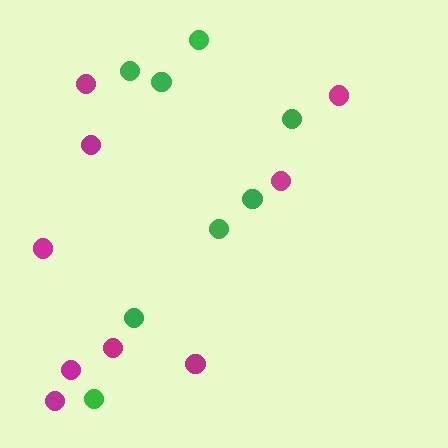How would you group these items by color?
There are 2 groups: one group of magenta circles (9) and one group of green circles (8).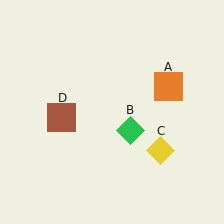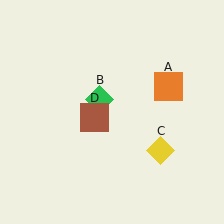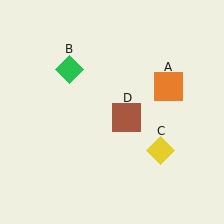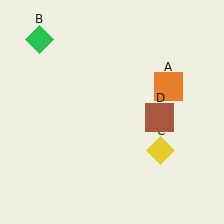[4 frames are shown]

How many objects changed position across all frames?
2 objects changed position: green diamond (object B), brown square (object D).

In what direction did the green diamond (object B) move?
The green diamond (object B) moved up and to the left.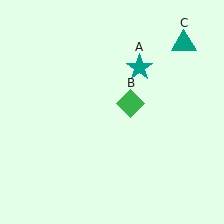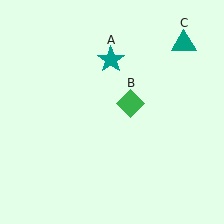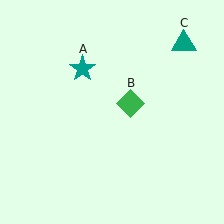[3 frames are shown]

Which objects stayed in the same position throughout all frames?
Green diamond (object B) and teal triangle (object C) remained stationary.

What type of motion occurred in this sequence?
The teal star (object A) rotated counterclockwise around the center of the scene.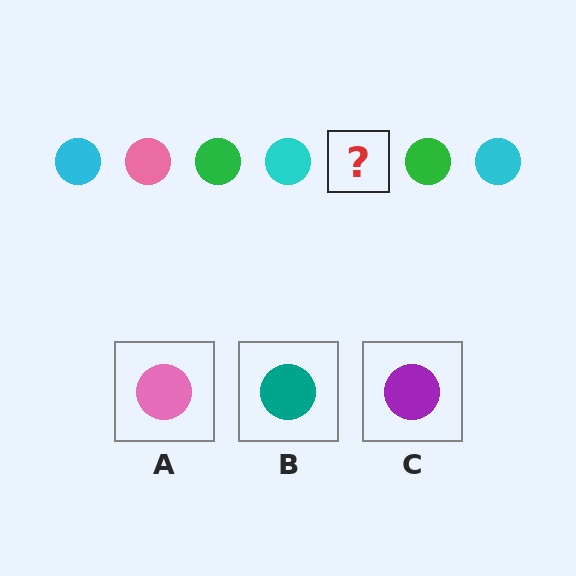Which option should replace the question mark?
Option A.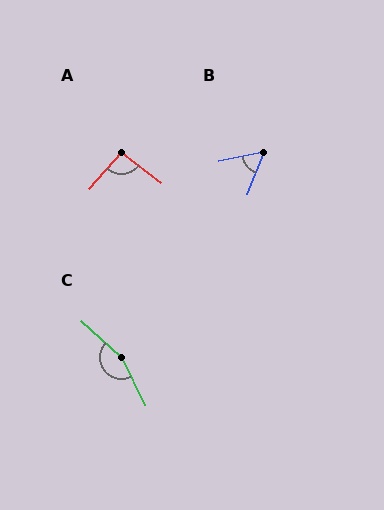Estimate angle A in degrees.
Approximately 94 degrees.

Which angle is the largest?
C, at approximately 158 degrees.